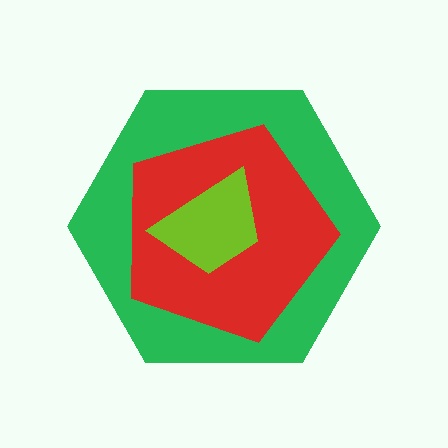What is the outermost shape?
The green hexagon.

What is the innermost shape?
The lime trapezoid.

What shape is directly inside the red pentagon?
The lime trapezoid.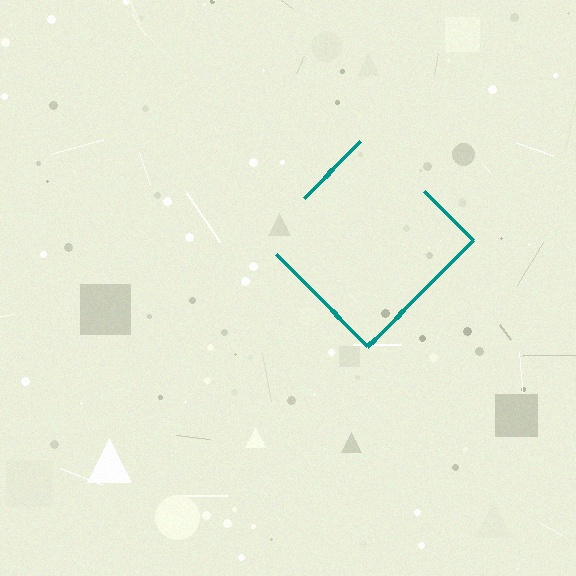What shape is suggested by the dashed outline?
The dashed outline suggests a diamond.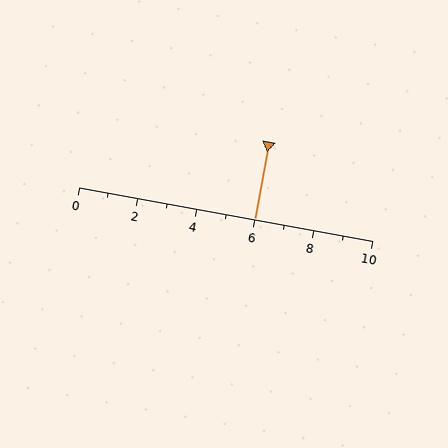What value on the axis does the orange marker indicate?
The marker indicates approximately 6.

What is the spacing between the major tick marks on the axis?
The major ticks are spaced 2 apart.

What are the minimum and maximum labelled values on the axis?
The axis runs from 0 to 10.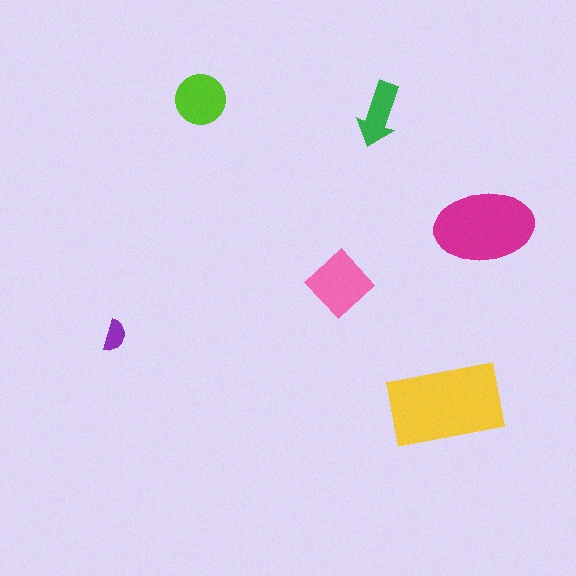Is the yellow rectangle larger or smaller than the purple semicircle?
Larger.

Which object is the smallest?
The purple semicircle.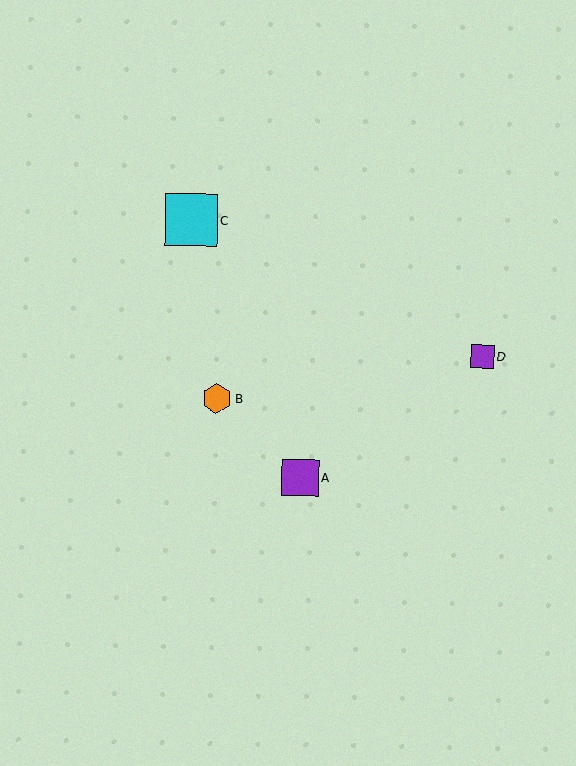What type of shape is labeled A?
Shape A is a purple square.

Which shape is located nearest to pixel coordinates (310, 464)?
The purple square (labeled A) at (300, 478) is nearest to that location.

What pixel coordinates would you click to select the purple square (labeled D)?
Click at (482, 357) to select the purple square D.